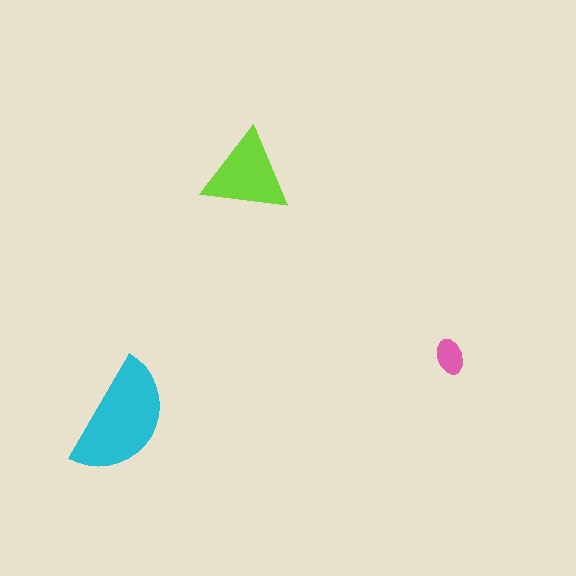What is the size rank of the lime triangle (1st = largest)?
2nd.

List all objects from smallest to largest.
The pink ellipse, the lime triangle, the cyan semicircle.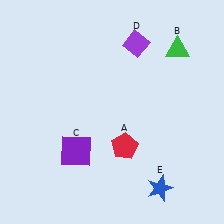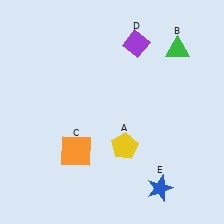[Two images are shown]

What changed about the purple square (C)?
In Image 1, C is purple. In Image 2, it changed to orange.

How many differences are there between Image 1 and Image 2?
There are 2 differences between the two images.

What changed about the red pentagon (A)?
In Image 1, A is red. In Image 2, it changed to yellow.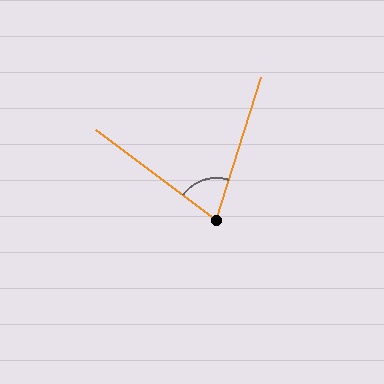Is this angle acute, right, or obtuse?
It is acute.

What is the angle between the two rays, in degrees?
Approximately 71 degrees.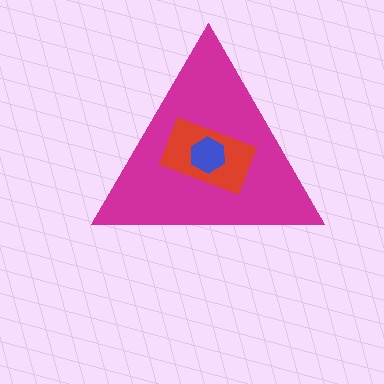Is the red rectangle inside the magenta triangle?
Yes.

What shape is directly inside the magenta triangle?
The red rectangle.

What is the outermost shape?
The magenta triangle.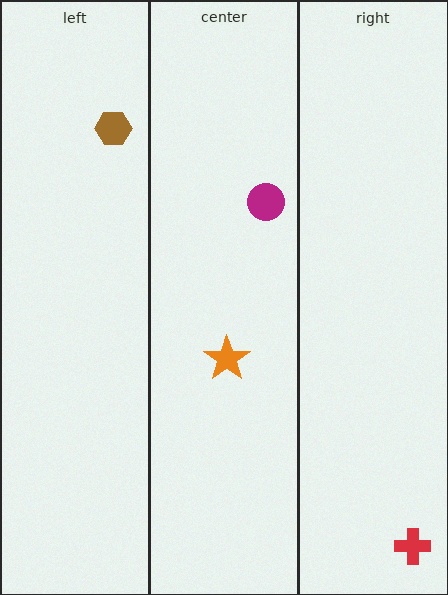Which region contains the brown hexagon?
The left region.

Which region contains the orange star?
The center region.